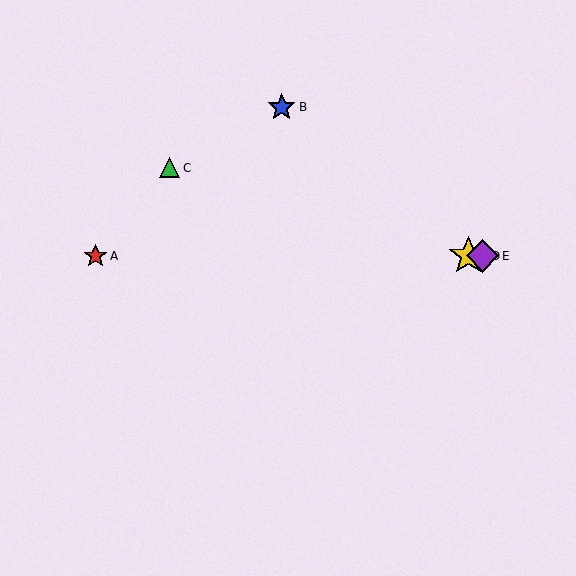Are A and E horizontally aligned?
Yes, both are at y≈256.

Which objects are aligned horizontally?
Objects A, D, E are aligned horizontally.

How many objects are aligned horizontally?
3 objects (A, D, E) are aligned horizontally.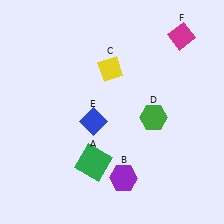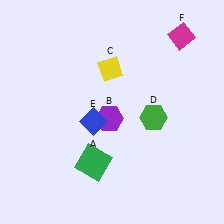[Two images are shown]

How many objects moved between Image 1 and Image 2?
1 object moved between the two images.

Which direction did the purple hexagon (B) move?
The purple hexagon (B) moved up.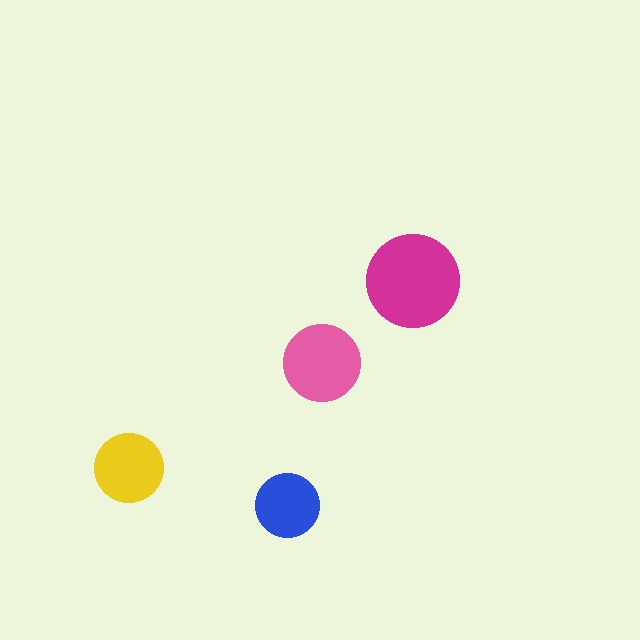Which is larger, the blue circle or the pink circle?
The pink one.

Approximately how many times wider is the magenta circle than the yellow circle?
About 1.5 times wider.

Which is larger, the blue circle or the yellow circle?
The yellow one.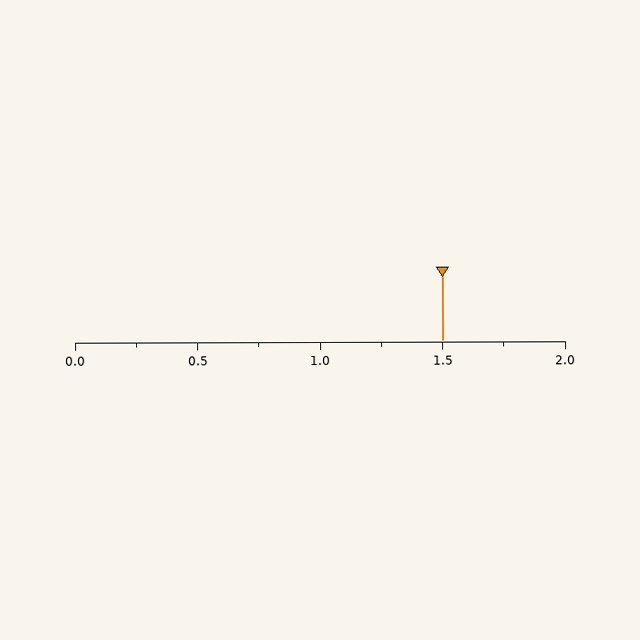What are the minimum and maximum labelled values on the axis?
The axis runs from 0.0 to 2.0.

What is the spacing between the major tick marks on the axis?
The major ticks are spaced 0.5 apart.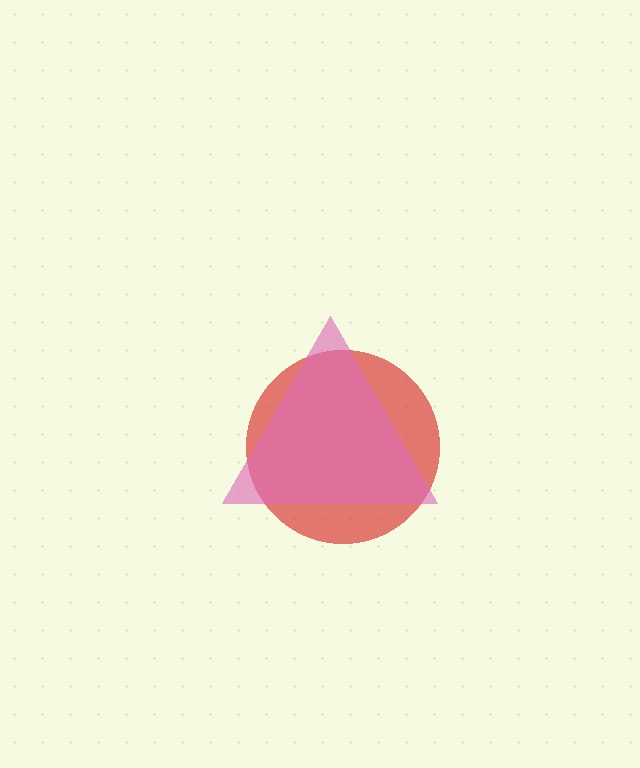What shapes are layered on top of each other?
The layered shapes are: a red circle, a pink triangle.